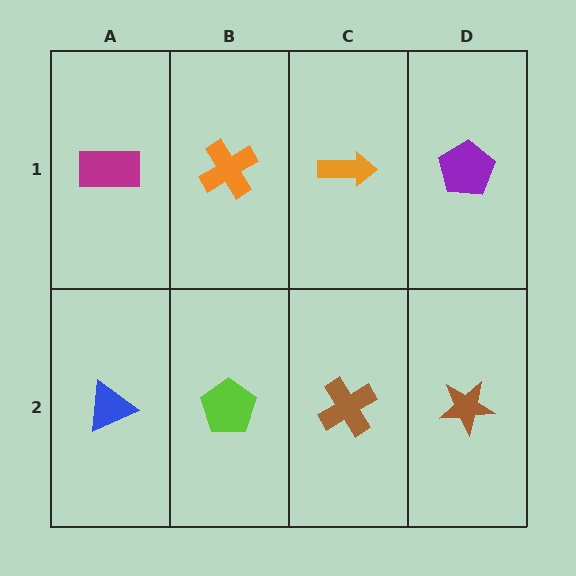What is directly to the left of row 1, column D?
An orange arrow.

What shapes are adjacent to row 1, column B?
A lime pentagon (row 2, column B), a magenta rectangle (row 1, column A), an orange arrow (row 1, column C).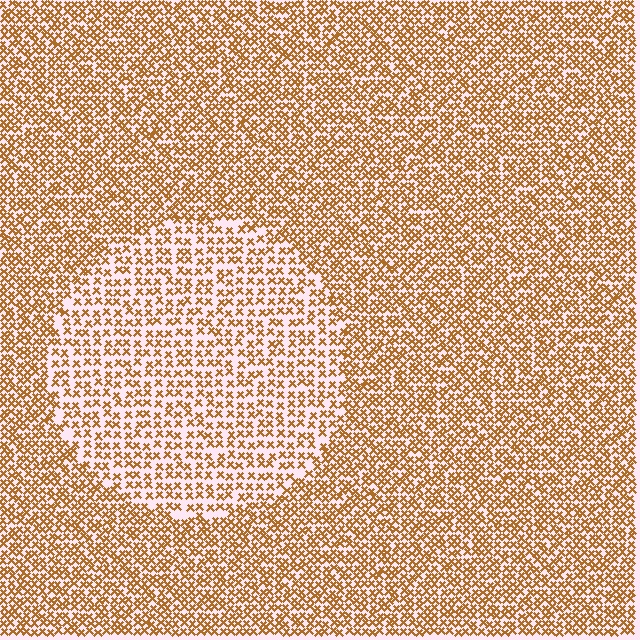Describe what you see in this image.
The image contains small brown elements arranged at two different densities. A circle-shaped region is visible where the elements are less densely packed than the surrounding area.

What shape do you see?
I see a circle.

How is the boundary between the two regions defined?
The boundary is defined by a change in element density (approximately 1.7x ratio). All elements are the same color, size, and shape.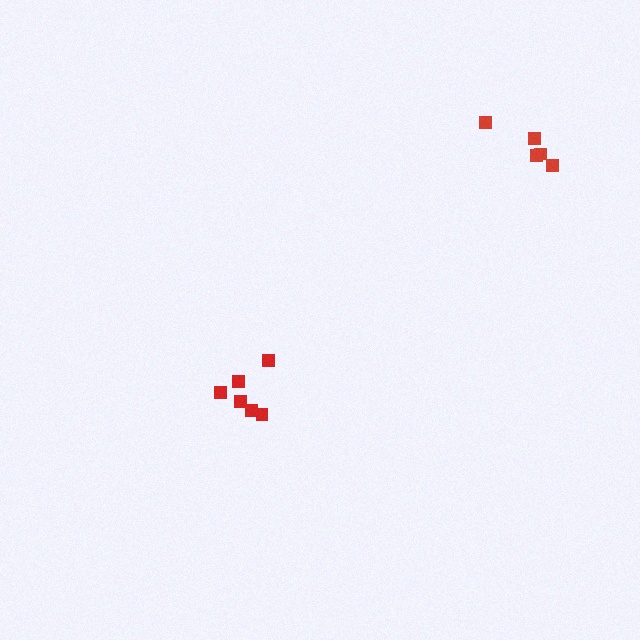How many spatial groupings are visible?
There are 2 spatial groupings.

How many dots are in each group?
Group 1: 6 dots, Group 2: 5 dots (11 total).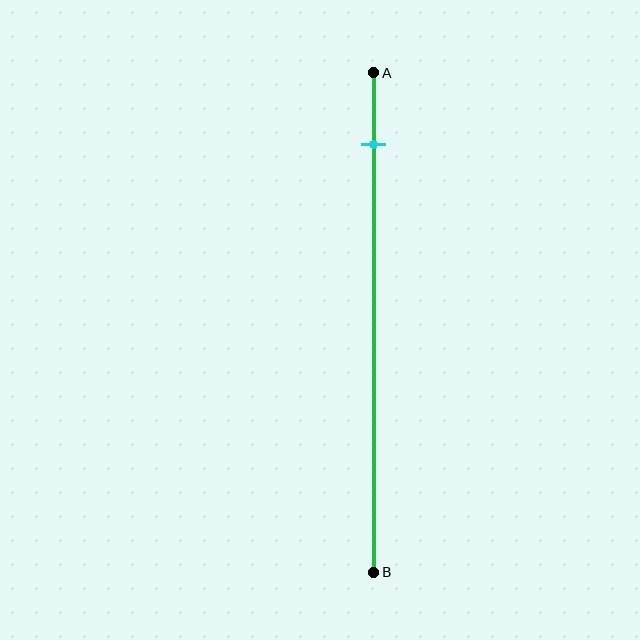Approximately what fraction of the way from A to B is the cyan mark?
The cyan mark is approximately 15% of the way from A to B.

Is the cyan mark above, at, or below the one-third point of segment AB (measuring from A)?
The cyan mark is above the one-third point of segment AB.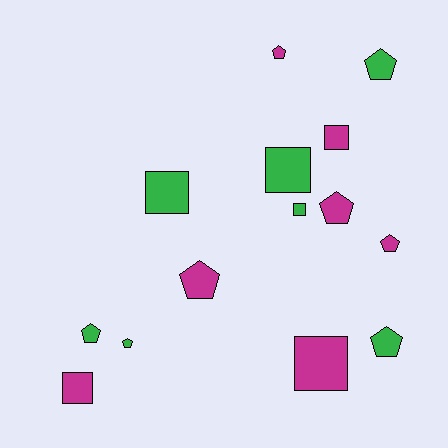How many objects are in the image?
There are 14 objects.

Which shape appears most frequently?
Pentagon, with 8 objects.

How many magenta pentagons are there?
There are 4 magenta pentagons.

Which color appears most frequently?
Magenta, with 7 objects.